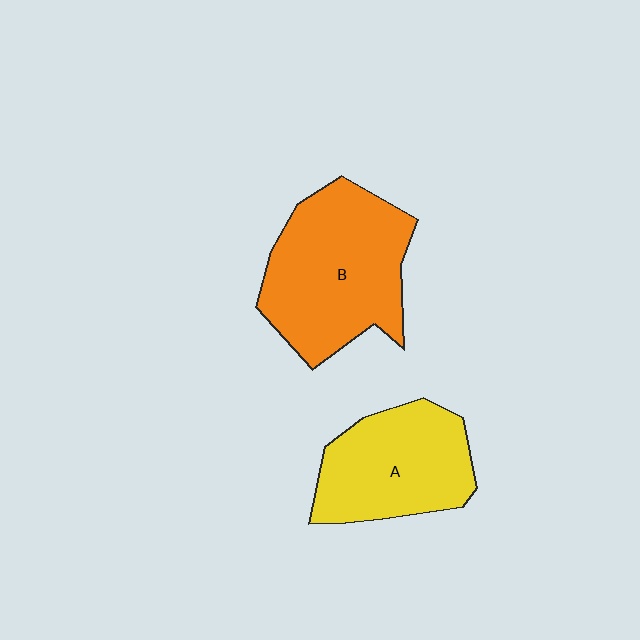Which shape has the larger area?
Shape B (orange).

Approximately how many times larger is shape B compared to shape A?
Approximately 1.3 times.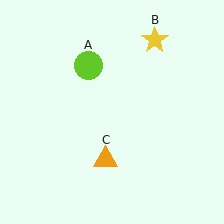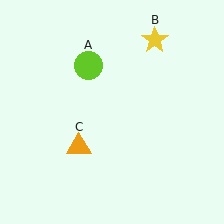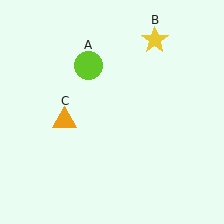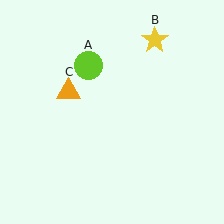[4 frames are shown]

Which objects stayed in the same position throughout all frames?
Lime circle (object A) and yellow star (object B) remained stationary.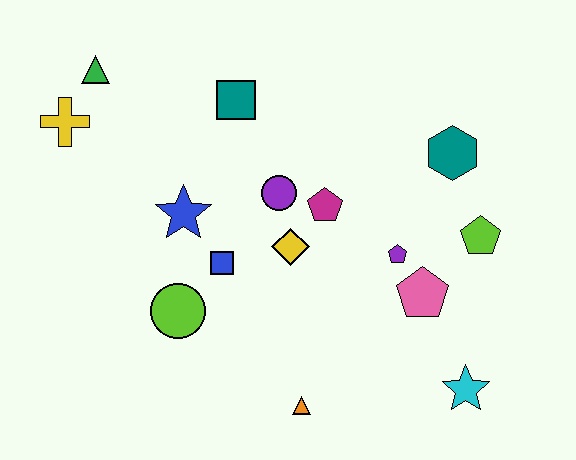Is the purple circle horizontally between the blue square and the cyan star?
Yes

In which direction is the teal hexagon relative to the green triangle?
The teal hexagon is to the right of the green triangle.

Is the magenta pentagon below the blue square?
No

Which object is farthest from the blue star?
The cyan star is farthest from the blue star.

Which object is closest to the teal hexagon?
The lime pentagon is closest to the teal hexagon.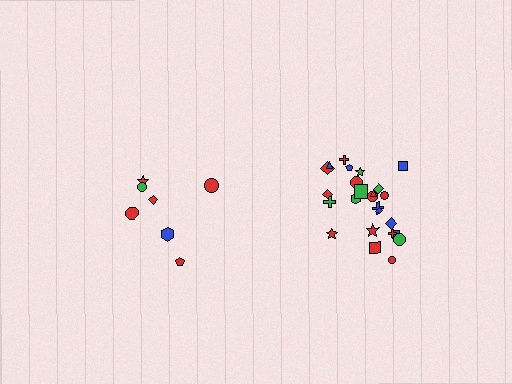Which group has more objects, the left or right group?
The right group.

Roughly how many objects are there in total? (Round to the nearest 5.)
Roughly 30 objects in total.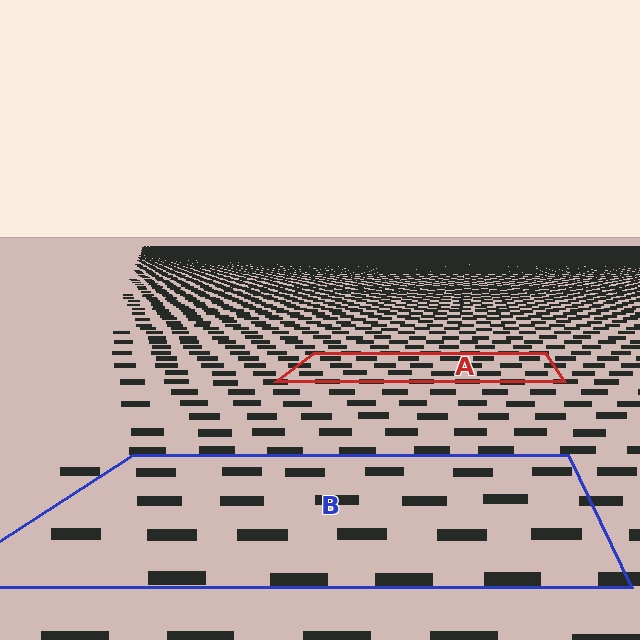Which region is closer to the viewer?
Region B is closer. The texture elements there are larger and more spread out.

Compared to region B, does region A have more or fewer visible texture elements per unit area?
Region A has more texture elements per unit area — they are packed more densely because it is farther away.